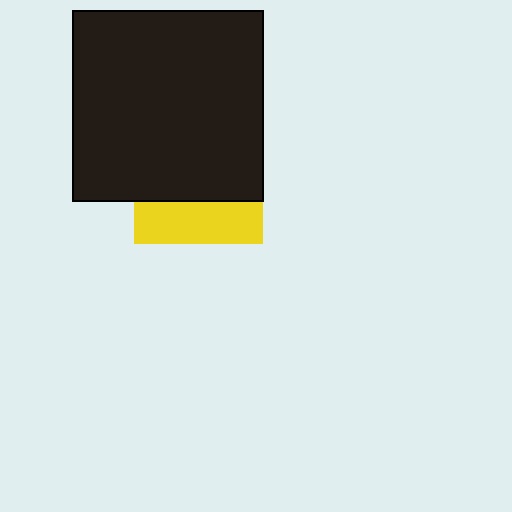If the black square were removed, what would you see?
You would see the complete yellow square.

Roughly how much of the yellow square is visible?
A small part of it is visible (roughly 33%).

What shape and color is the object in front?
The object in front is a black square.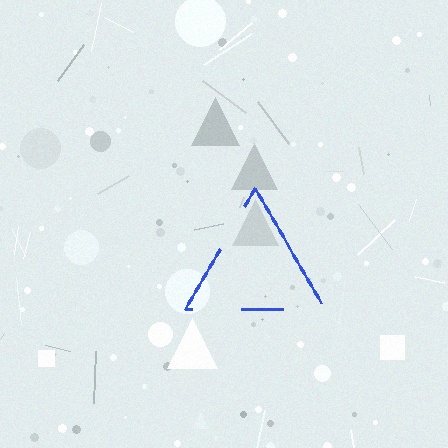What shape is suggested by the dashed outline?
The dashed outline suggests a triangle.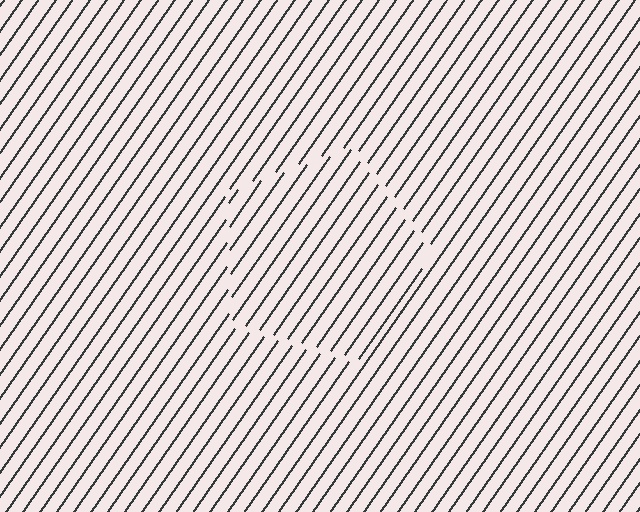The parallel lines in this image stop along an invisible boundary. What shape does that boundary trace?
An illusory pentagon. The interior of the shape contains the same grating, shifted by half a period — the contour is defined by the phase discontinuity where line-ends from the inner and outer gratings abut.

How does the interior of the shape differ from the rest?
The interior of the shape contains the same grating, shifted by half a period — the contour is defined by the phase discontinuity where line-ends from the inner and outer gratings abut.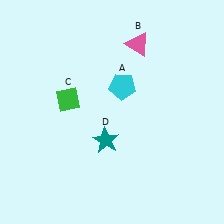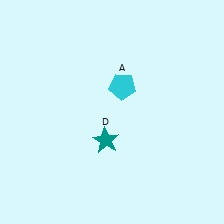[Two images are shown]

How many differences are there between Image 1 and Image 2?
There are 2 differences between the two images.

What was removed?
The green diamond (C), the pink triangle (B) were removed in Image 2.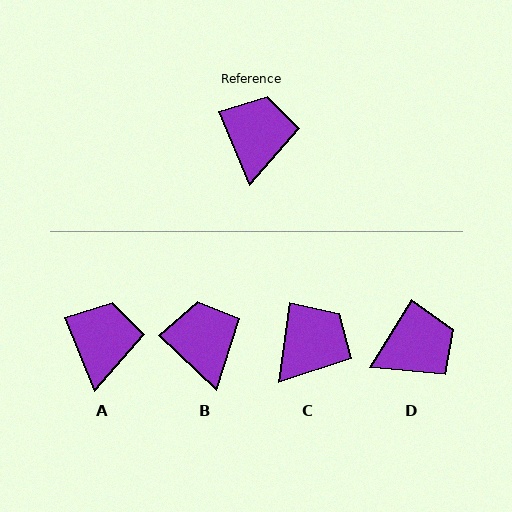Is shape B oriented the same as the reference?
No, it is off by about 23 degrees.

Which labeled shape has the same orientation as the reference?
A.